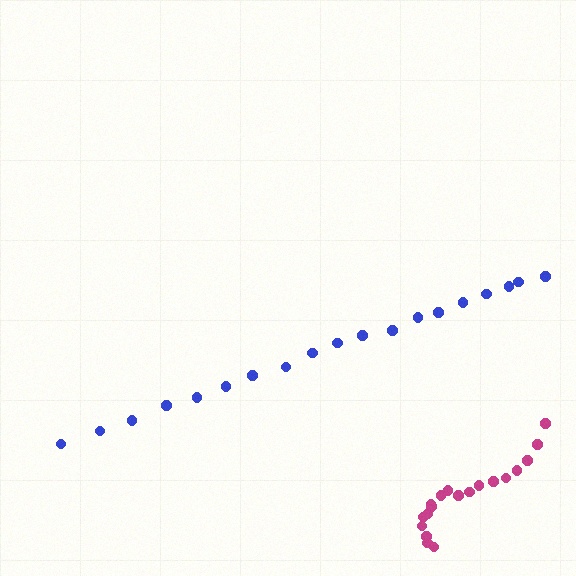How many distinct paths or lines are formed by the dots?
There are 2 distinct paths.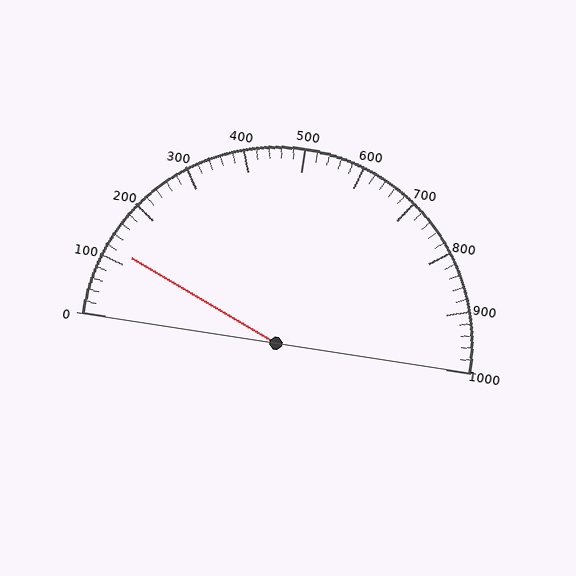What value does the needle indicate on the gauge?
The needle indicates approximately 120.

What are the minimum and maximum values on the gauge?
The gauge ranges from 0 to 1000.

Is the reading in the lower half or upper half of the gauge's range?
The reading is in the lower half of the range (0 to 1000).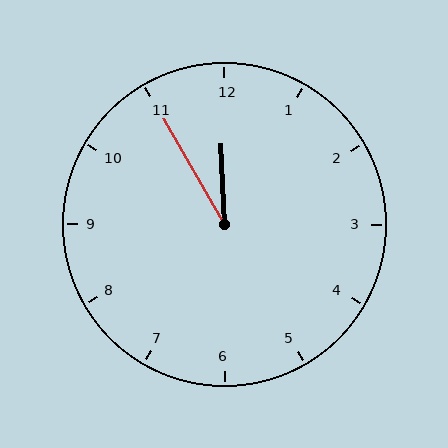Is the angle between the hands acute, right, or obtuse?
It is acute.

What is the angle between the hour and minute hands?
Approximately 28 degrees.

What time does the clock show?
11:55.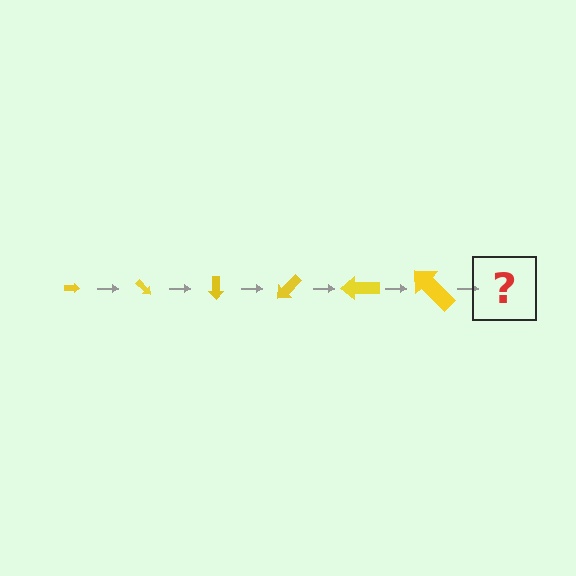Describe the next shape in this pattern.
It should be an arrow, larger than the previous one and rotated 270 degrees from the start.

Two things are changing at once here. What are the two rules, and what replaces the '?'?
The two rules are that the arrow grows larger each step and it rotates 45 degrees each step. The '?' should be an arrow, larger than the previous one and rotated 270 degrees from the start.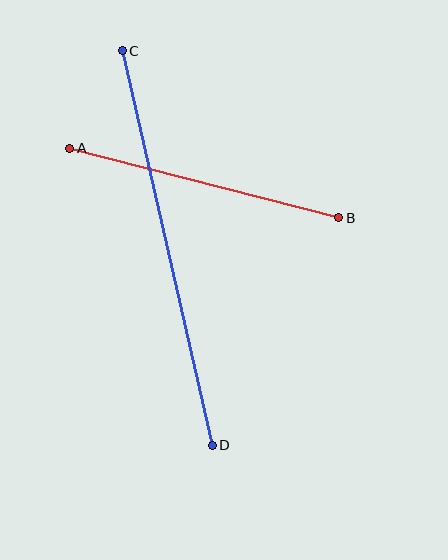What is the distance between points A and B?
The distance is approximately 278 pixels.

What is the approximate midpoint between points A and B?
The midpoint is at approximately (204, 183) pixels.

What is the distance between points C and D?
The distance is approximately 405 pixels.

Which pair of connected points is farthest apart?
Points C and D are farthest apart.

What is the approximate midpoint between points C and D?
The midpoint is at approximately (167, 248) pixels.